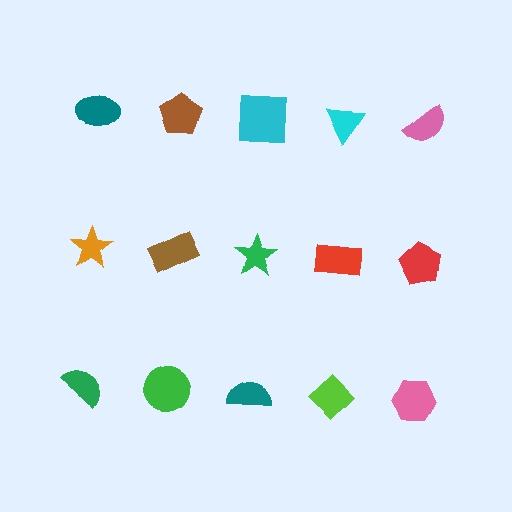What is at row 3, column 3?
A teal semicircle.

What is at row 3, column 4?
A lime diamond.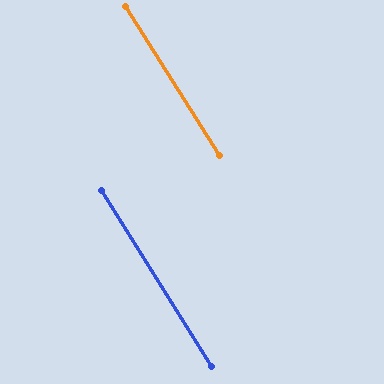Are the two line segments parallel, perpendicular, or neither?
Parallel — their directions differ by only 0.2°.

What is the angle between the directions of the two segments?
Approximately 0 degrees.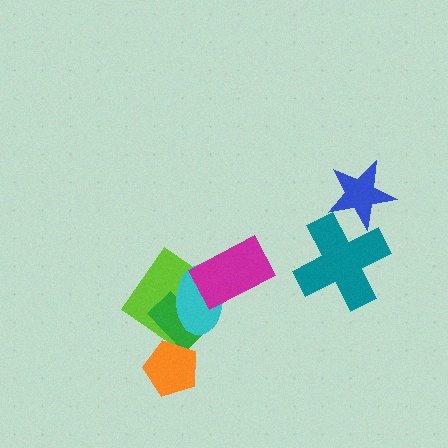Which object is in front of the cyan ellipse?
The magenta rectangle is in front of the cyan ellipse.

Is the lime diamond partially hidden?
Yes, it is partially covered by another shape.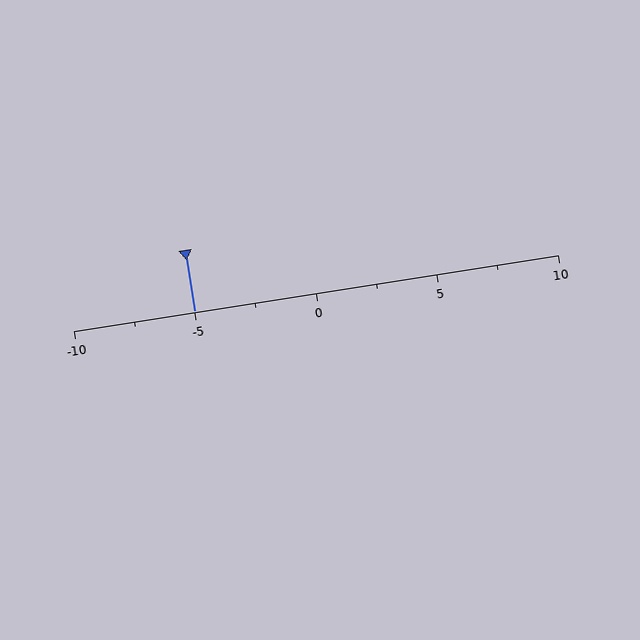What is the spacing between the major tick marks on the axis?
The major ticks are spaced 5 apart.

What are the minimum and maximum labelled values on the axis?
The axis runs from -10 to 10.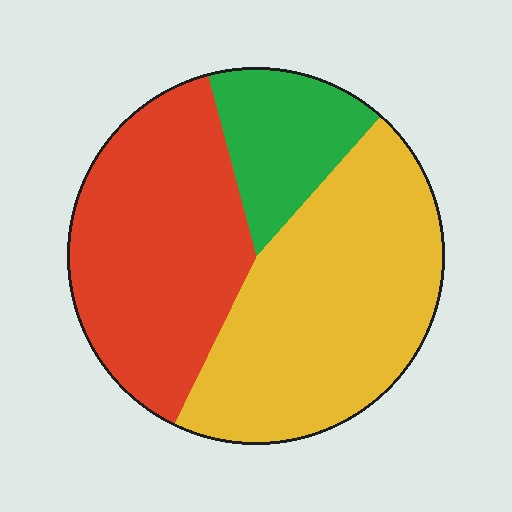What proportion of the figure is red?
Red takes up between a quarter and a half of the figure.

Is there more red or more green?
Red.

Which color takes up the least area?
Green, at roughly 15%.